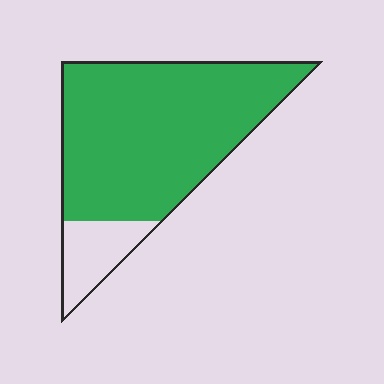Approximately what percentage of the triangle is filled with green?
Approximately 85%.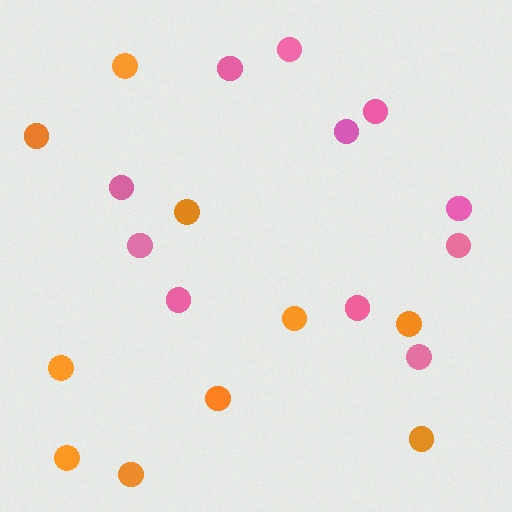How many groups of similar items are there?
There are 2 groups: one group of orange circles (10) and one group of pink circles (11).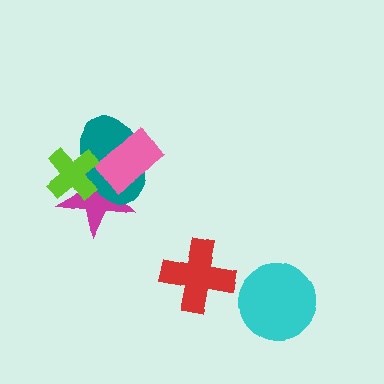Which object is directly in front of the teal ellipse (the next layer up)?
The pink rectangle is directly in front of the teal ellipse.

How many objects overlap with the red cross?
0 objects overlap with the red cross.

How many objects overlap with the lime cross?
2 objects overlap with the lime cross.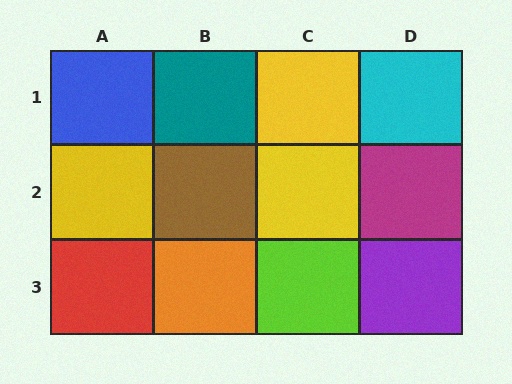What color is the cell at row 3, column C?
Lime.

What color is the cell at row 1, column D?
Cyan.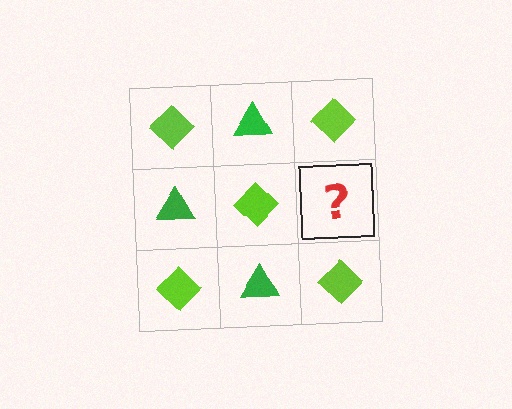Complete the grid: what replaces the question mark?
The question mark should be replaced with a green triangle.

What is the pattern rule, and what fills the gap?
The rule is that it alternates lime diamond and green triangle in a checkerboard pattern. The gap should be filled with a green triangle.